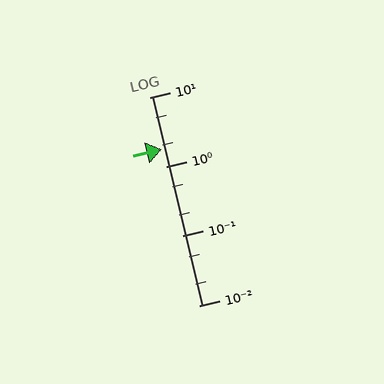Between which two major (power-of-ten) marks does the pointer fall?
The pointer is between 1 and 10.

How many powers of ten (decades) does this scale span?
The scale spans 3 decades, from 0.01 to 10.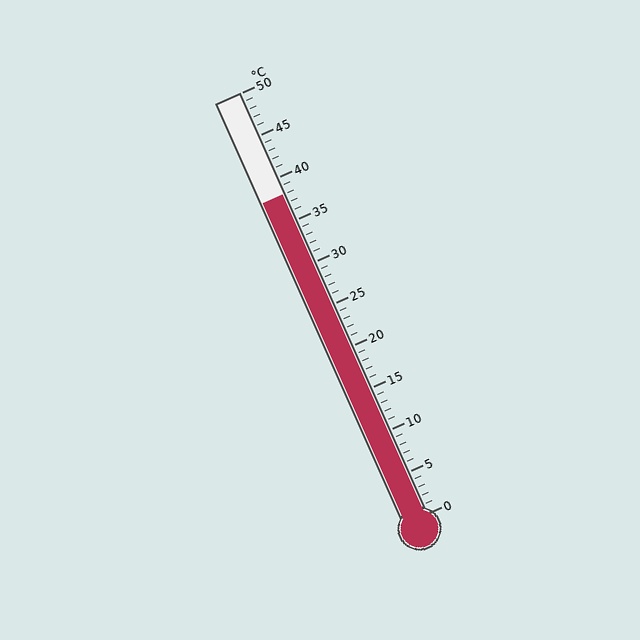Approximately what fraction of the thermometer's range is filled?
The thermometer is filled to approximately 75% of its range.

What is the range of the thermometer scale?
The thermometer scale ranges from 0°C to 50°C.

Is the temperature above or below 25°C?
The temperature is above 25°C.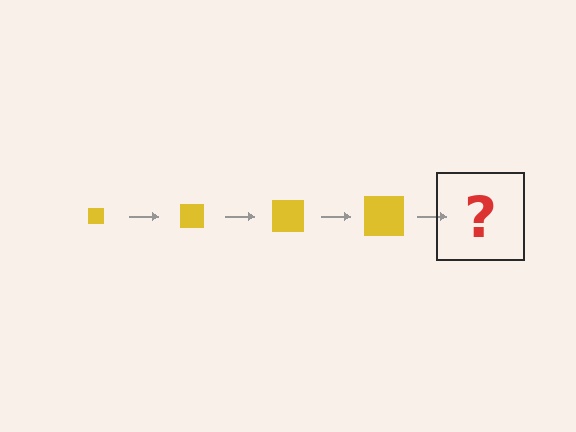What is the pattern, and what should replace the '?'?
The pattern is that the square gets progressively larger each step. The '?' should be a yellow square, larger than the previous one.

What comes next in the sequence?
The next element should be a yellow square, larger than the previous one.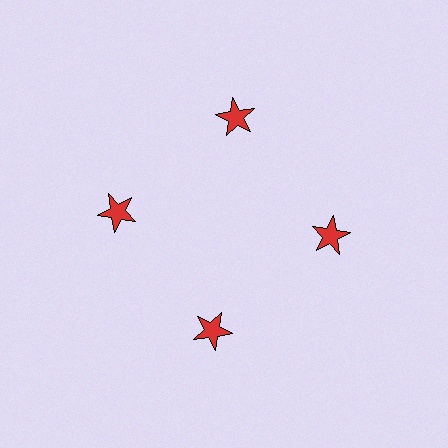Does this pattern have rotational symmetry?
Yes, this pattern has 4-fold rotational symmetry. It looks the same after rotating 90 degrees around the center.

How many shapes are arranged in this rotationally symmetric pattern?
There are 4 shapes, arranged in 4 groups of 1.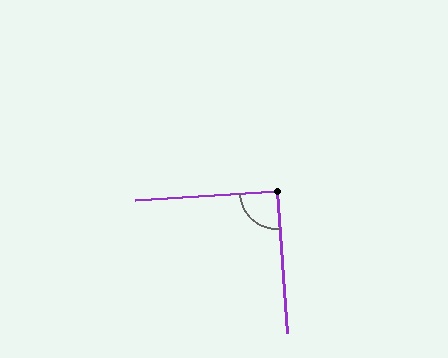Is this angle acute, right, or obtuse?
It is approximately a right angle.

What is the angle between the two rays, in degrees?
Approximately 91 degrees.